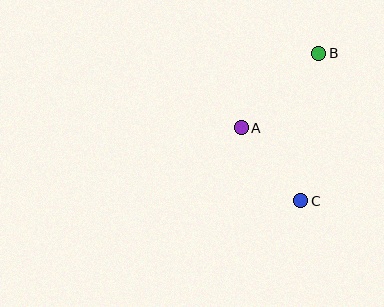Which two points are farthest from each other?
Points B and C are farthest from each other.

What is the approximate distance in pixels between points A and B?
The distance between A and B is approximately 107 pixels.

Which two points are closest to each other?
Points A and C are closest to each other.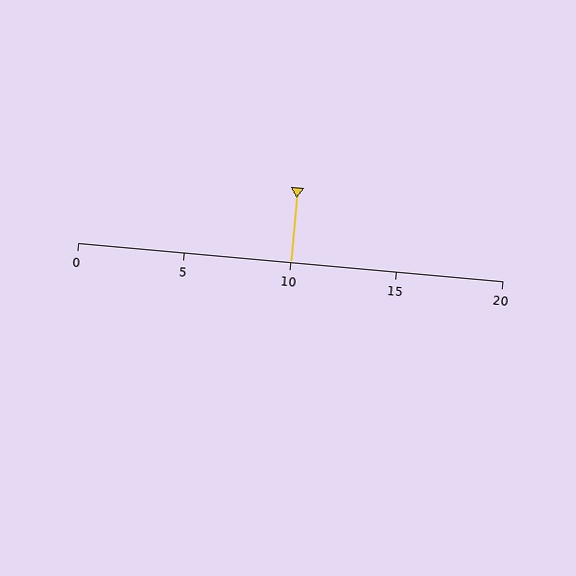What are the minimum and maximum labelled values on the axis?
The axis runs from 0 to 20.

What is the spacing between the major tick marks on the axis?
The major ticks are spaced 5 apart.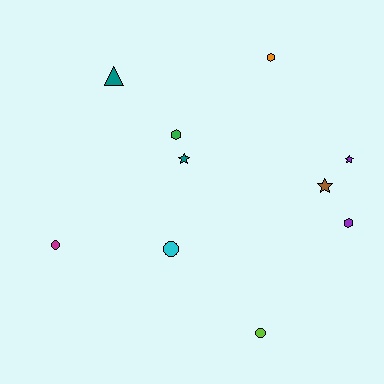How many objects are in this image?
There are 10 objects.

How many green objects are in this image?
There is 1 green object.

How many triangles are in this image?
There is 1 triangle.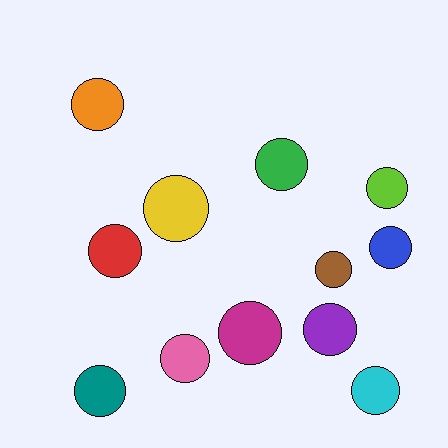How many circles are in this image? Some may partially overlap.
There are 12 circles.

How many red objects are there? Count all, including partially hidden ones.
There is 1 red object.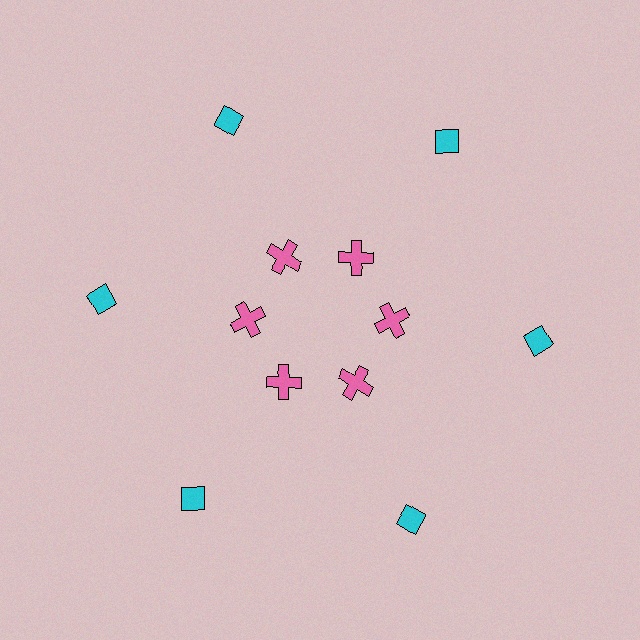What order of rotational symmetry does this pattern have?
This pattern has 6-fold rotational symmetry.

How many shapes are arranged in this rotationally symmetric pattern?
There are 12 shapes, arranged in 6 groups of 2.